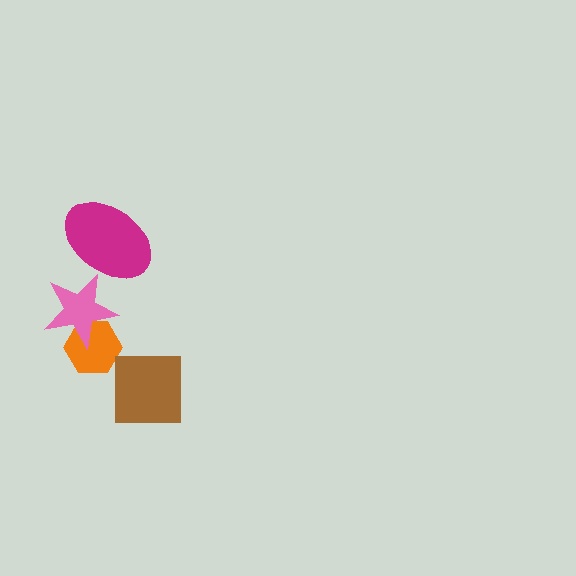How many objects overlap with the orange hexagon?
1 object overlaps with the orange hexagon.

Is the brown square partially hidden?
No, no other shape covers it.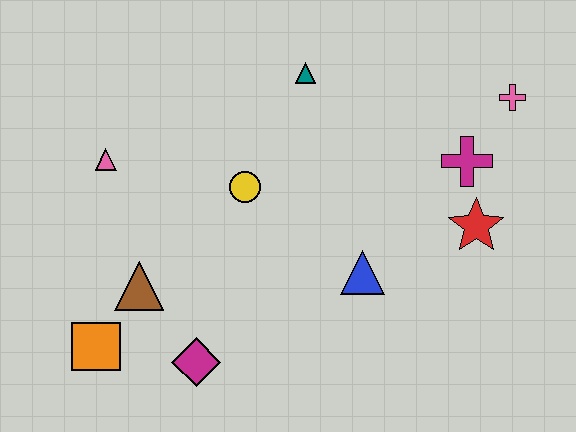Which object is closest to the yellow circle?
The teal triangle is closest to the yellow circle.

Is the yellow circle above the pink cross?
No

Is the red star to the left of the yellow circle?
No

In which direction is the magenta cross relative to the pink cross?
The magenta cross is below the pink cross.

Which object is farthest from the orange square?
The pink cross is farthest from the orange square.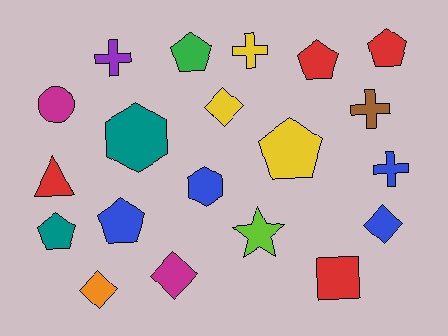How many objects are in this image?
There are 20 objects.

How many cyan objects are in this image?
There are no cyan objects.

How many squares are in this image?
There is 1 square.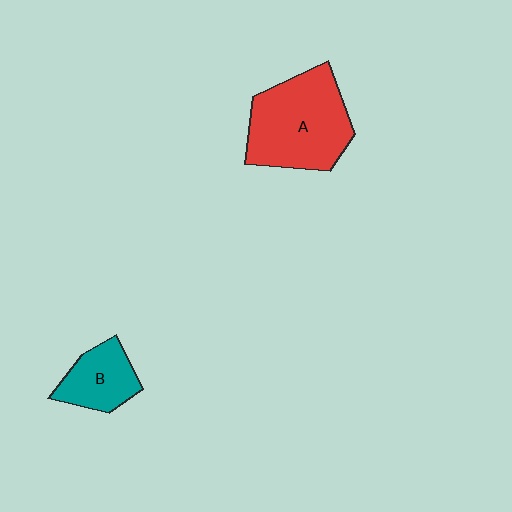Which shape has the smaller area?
Shape B (teal).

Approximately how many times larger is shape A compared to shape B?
Approximately 2.0 times.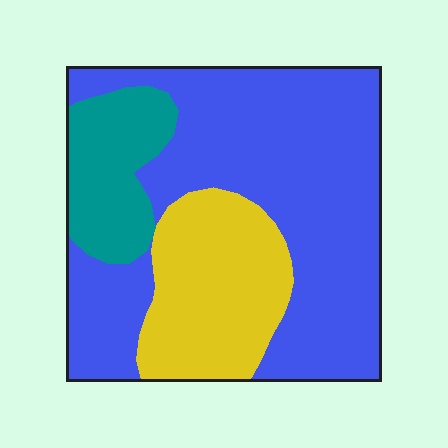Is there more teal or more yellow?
Yellow.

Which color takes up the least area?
Teal, at roughly 15%.